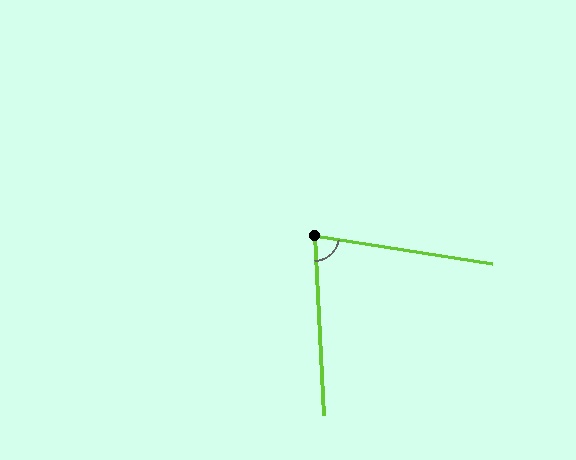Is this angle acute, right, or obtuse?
It is acute.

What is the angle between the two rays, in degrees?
Approximately 78 degrees.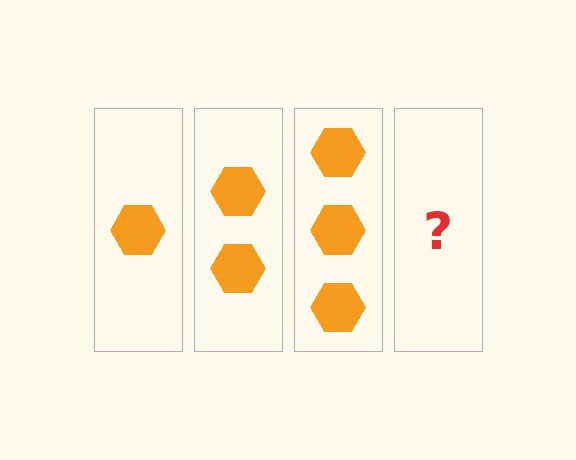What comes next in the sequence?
The next element should be 4 hexagons.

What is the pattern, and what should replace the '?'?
The pattern is that each step adds one more hexagon. The '?' should be 4 hexagons.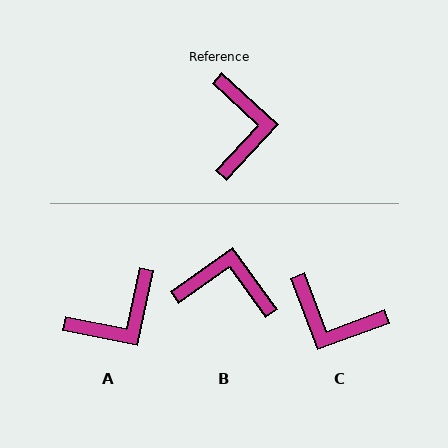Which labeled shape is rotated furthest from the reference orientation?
C, about 117 degrees away.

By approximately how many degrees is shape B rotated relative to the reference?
Approximately 78 degrees counter-clockwise.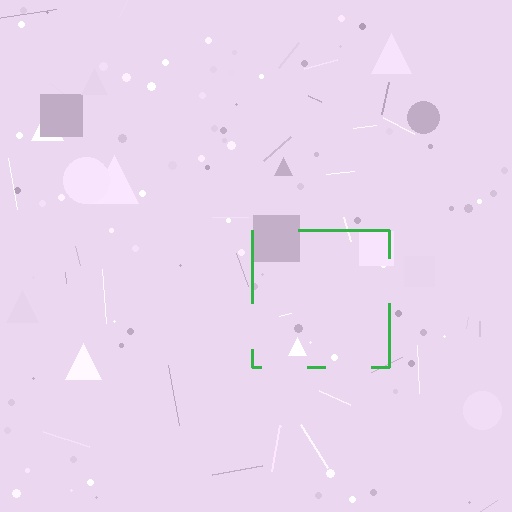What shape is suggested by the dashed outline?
The dashed outline suggests a square.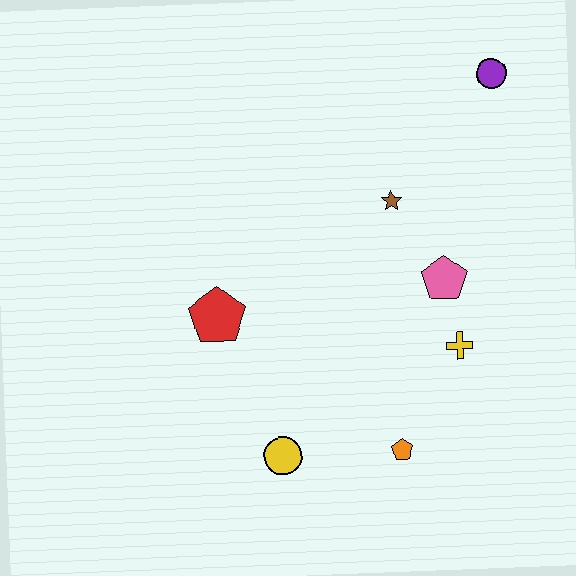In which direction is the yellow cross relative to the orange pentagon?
The yellow cross is above the orange pentagon.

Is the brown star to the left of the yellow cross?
Yes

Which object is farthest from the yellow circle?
The purple circle is farthest from the yellow circle.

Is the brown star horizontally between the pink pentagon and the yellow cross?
No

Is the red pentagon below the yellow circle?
No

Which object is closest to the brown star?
The pink pentagon is closest to the brown star.